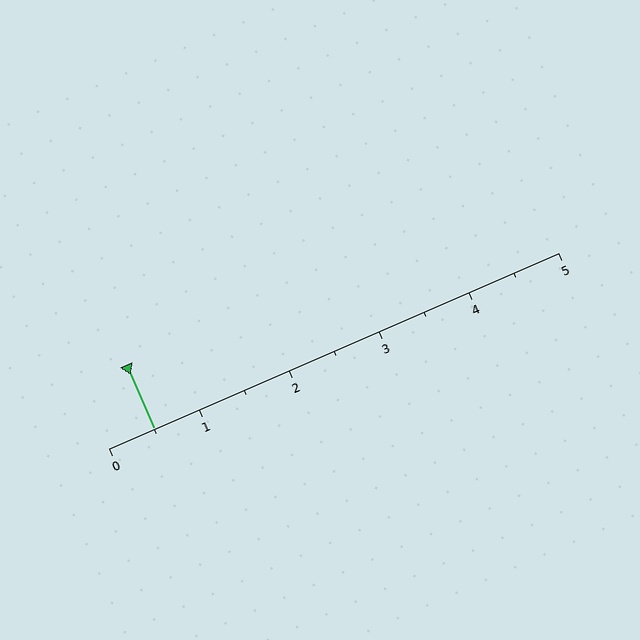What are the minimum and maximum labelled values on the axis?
The axis runs from 0 to 5.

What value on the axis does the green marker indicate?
The marker indicates approximately 0.5.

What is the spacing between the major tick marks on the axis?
The major ticks are spaced 1 apart.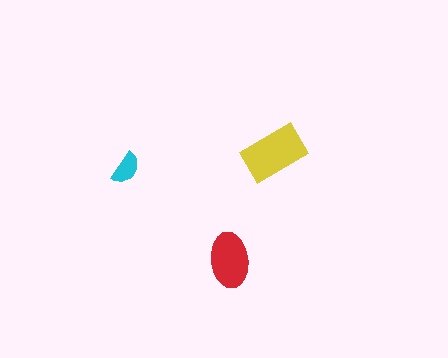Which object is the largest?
The yellow rectangle.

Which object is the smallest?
The cyan semicircle.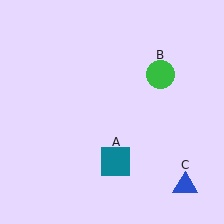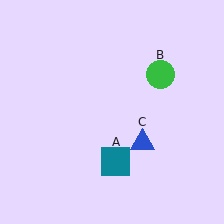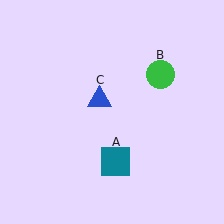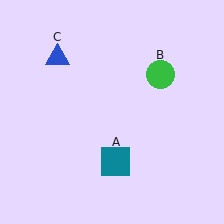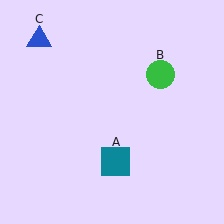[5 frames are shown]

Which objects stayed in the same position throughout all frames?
Teal square (object A) and green circle (object B) remained stationary.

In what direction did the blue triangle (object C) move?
The blue triangle (object C) moved up and to the left.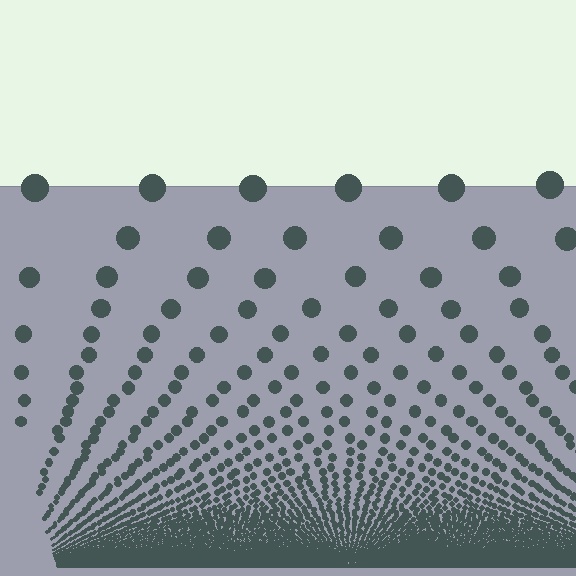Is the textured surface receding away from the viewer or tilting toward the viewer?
The surface appears to tilt toward the viewer. Texture elements get larger and sparser toward the top.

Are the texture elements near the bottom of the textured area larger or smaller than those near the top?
Smaller. The gradient is inverted — elements near the bottom are smaller and denser.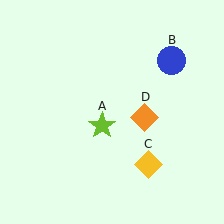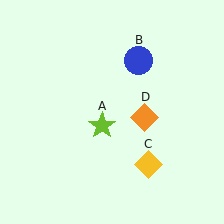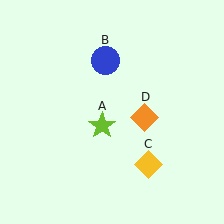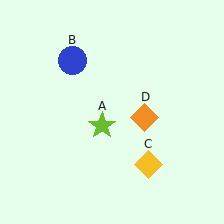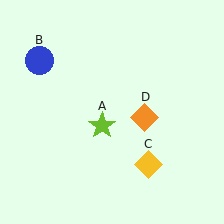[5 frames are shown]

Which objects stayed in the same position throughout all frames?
Lime star (object A) and yellow diamond (object C) and orange diamond (object D) remained stationary.